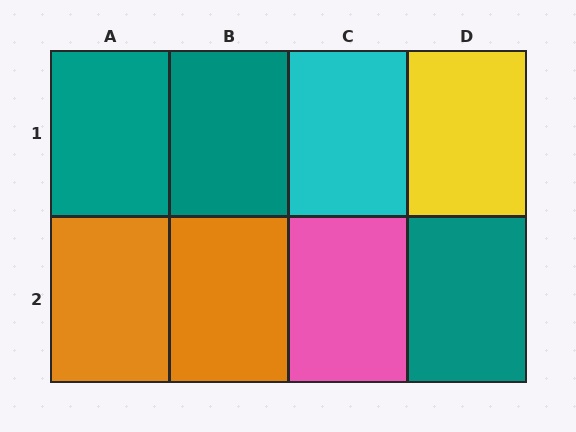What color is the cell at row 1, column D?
Yellow.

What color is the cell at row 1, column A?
Teal.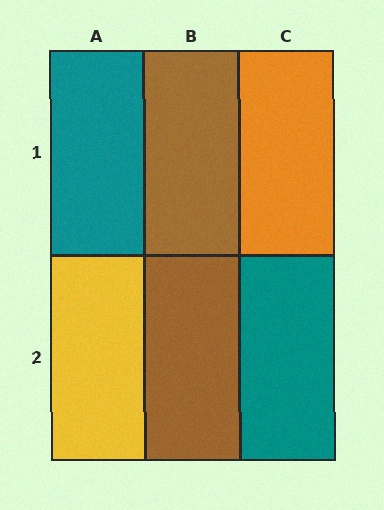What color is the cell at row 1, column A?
Teal.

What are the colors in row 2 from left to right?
Yellow, brown, teal.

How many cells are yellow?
1 cell is yellow.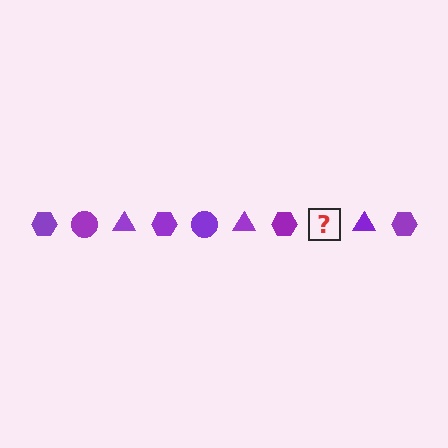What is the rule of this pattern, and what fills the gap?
The rule is that the pattern cycles through hexagon, circle, triangle shapes in purple. The gap should be filled with a purple circle.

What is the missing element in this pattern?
The missing element is a purple circle.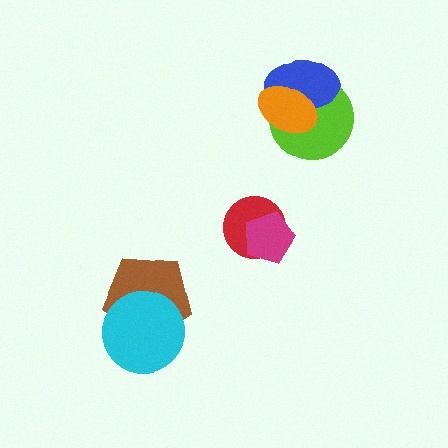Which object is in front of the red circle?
The magenta pentagon is in front of the red circle.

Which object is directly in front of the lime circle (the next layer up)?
The blue ellipse is directly in front of the lime circle.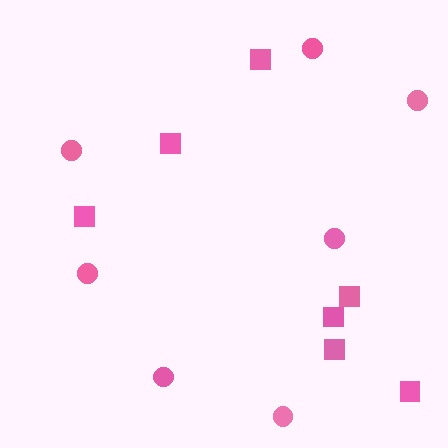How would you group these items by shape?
There are 2 groups: one group of circles (7) and one group of squares (7).